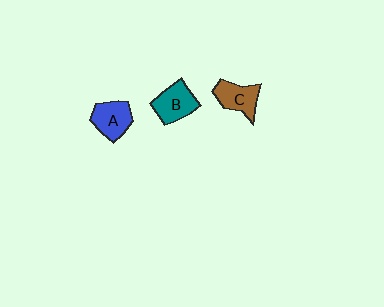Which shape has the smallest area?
Shape C (brown).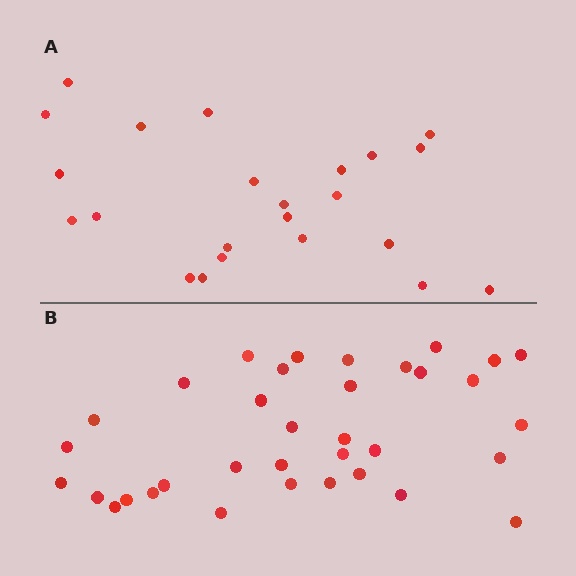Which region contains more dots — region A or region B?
Region B (the bottom region) has more dots.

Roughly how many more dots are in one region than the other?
Region B has roughly 12 or so more dots than region A.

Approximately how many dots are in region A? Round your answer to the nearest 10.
About 20 dots. (The exact count is 23, which rounds to 20.)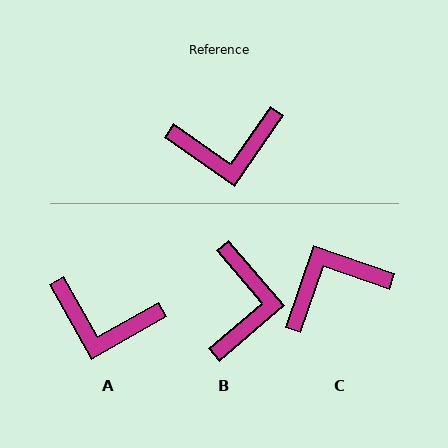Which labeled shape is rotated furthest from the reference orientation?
C, about 164 degrees away.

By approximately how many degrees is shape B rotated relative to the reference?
Approximately 75 degrees counter-clockwise.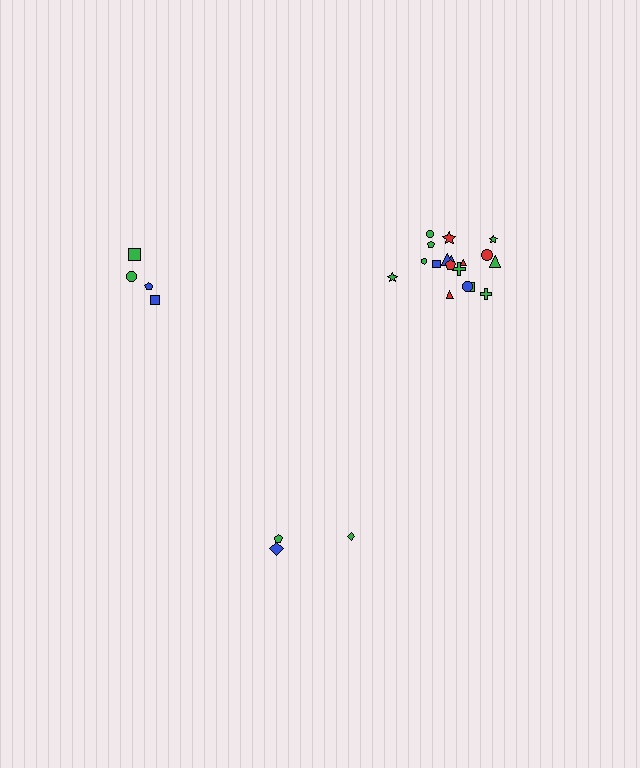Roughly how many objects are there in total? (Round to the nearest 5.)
Roughly 25 objects in total.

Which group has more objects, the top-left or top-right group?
The top-right group.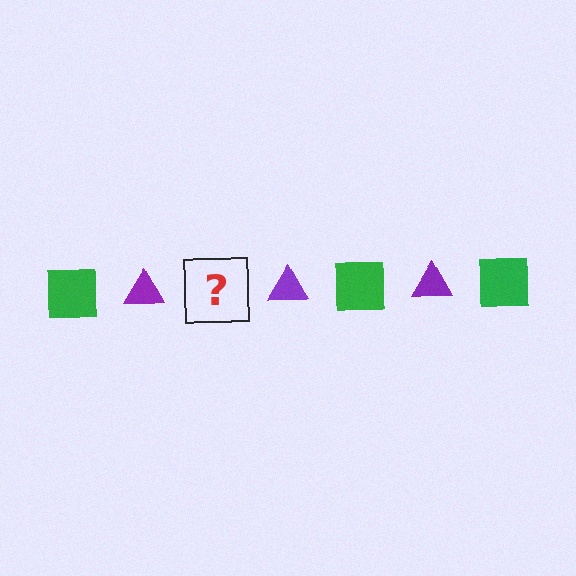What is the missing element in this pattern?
The missing element is a green square.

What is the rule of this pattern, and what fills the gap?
The rule is that the pattern alternates between green square and purple triangle. The gap should be filled with a green square.